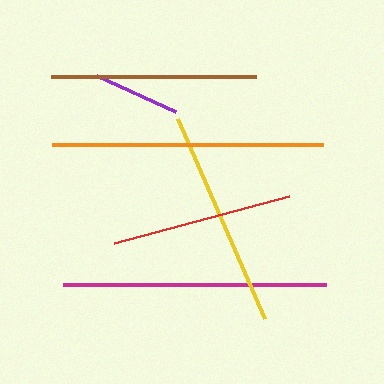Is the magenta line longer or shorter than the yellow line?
The magenta line is longer than the yellow line.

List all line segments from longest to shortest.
From longest to shortest: orange, magenta, yellow, brown, red, purple.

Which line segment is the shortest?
The purple line is the shortest at approximately 87 pixels.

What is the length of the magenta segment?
The magenta segment is approximately 263 pixels long.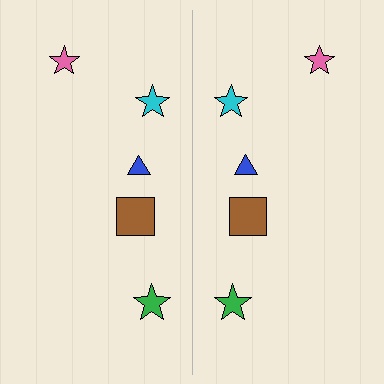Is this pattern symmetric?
Yes, this pattern has bilateral (reflection) symmetry.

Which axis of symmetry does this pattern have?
The pattern has a vertical axis of symmetry running through the center of the image.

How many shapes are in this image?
There are 10 shapes in this image.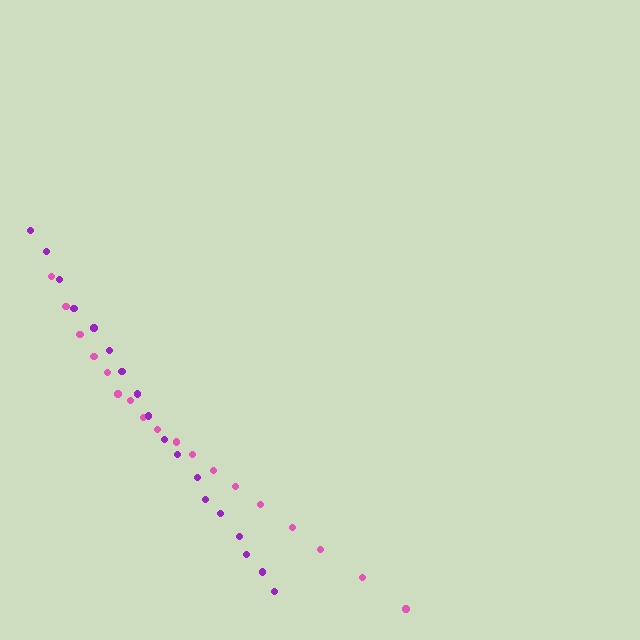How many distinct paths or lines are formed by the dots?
There are 2 distinct paths.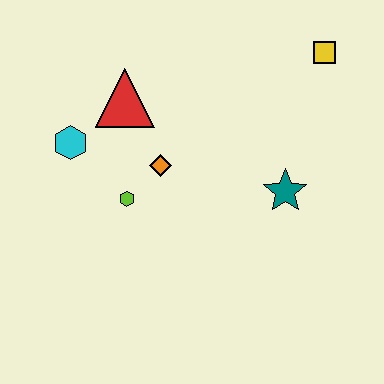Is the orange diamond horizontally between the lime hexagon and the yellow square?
Yes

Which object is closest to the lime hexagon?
The orange diamond is closest to the lime hexagon.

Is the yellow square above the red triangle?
Yes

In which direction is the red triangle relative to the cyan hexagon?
The red triangle is to the right of the cyan hexagon.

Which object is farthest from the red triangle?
The yellow square is farthest from the red triangle.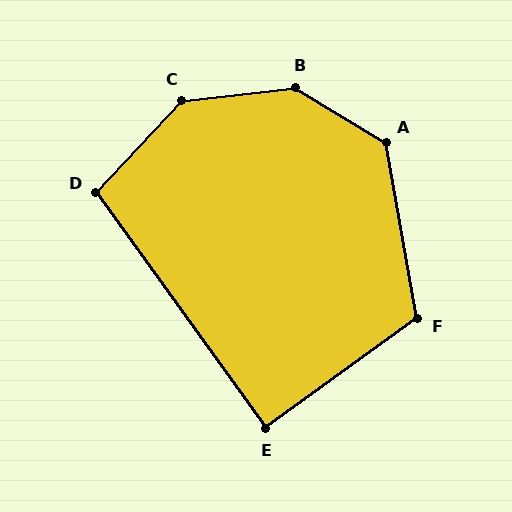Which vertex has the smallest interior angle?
E, at approximately 90 degrees.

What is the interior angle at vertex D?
Approximately 101 degrees (obtuse).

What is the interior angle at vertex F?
Approximately 116 degrees (obtuse).